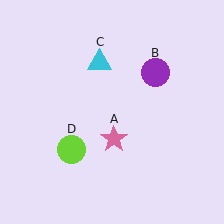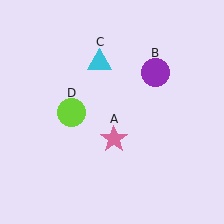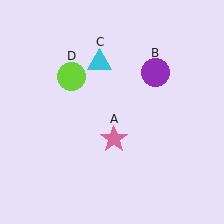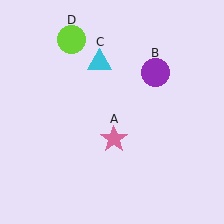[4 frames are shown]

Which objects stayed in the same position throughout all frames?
Pink star (object A) and purple circle (object B) and cyan triangle (object C) remained stationary.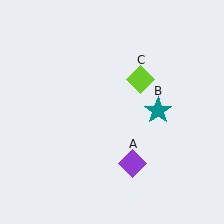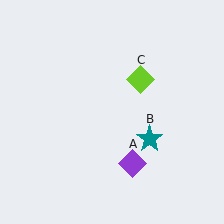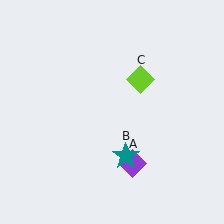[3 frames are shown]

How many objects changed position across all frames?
1 object changed position: teal star (object B).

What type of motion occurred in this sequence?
The teal star (object B) rotated clockwise around the center of the scene.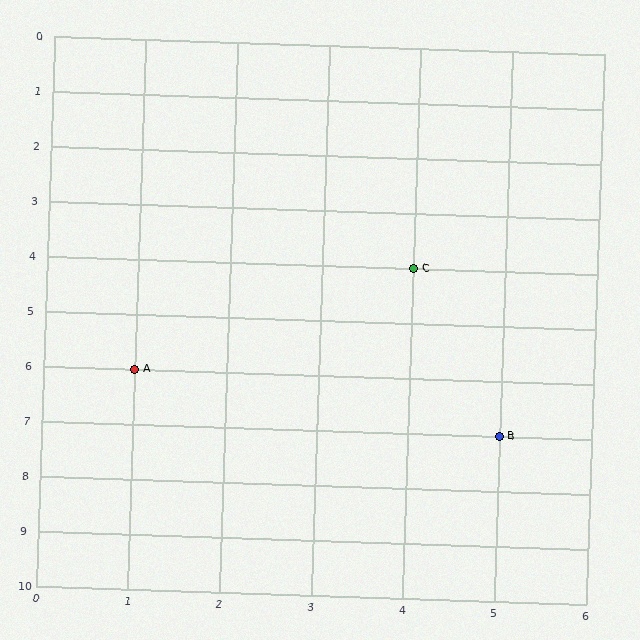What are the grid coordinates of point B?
Point B is at grid coordinates (5, 7).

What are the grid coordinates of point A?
Point A is at grid coordinates (1, 6).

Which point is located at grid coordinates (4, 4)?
Point C is at (4, 4).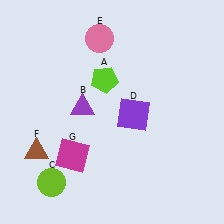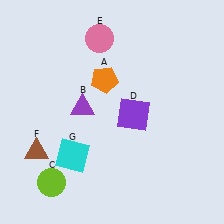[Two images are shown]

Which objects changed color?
A changed from lime to orange. G changed from magenta to cyan.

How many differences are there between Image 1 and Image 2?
There are 2 differences between the two images.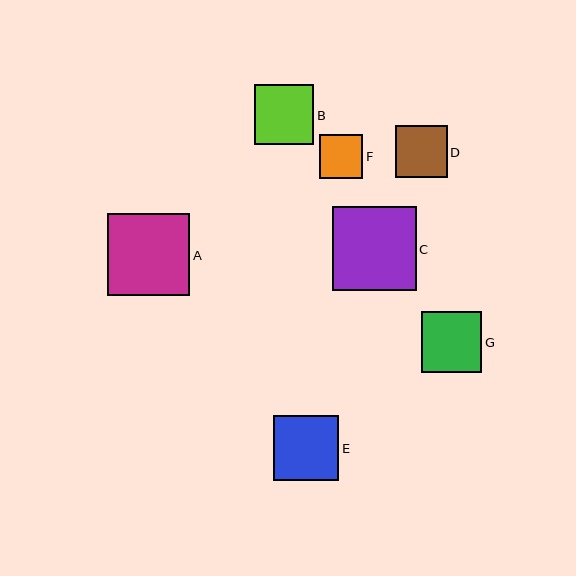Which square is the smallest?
Square F is the smallest with a size of approximately 44 pixels.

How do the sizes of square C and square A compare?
Square C and square A are approximately the same size.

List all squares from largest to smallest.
From largest to smallest: C, A, E, G, B, D, F.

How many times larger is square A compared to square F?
Square A is approximately 1.9 times the size of square F.